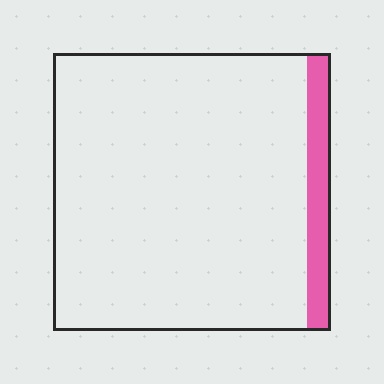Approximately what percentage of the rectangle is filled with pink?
Approximately 10%.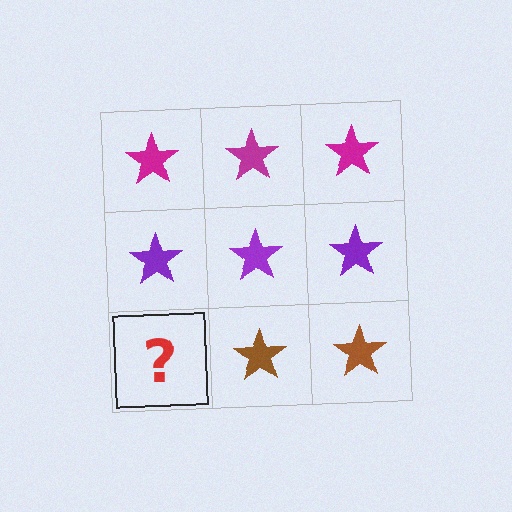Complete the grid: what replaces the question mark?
The question mark should be replaced with a brown star.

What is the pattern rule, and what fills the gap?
The rule is that each row has a consistent color. The gap should be filled with a brown star.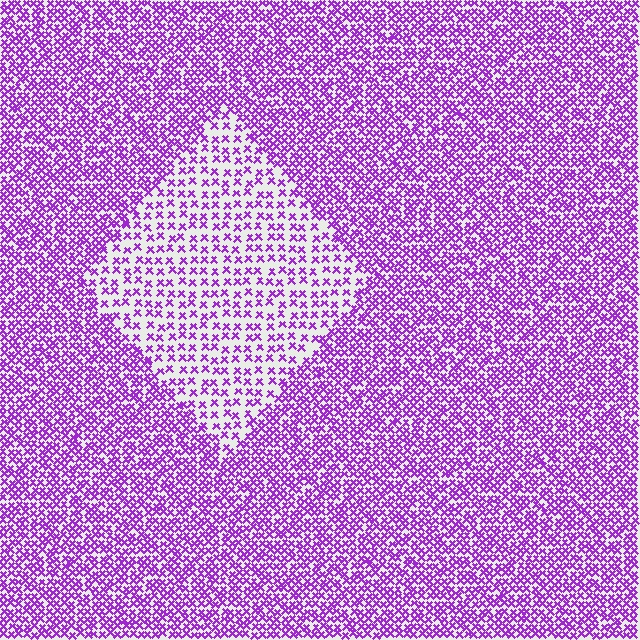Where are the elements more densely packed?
The elements are more densely packed outside the diamond boundary.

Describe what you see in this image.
The image contains small purple elements arranged at two different densities. A diamond-shaped region is visible where the elements are less densely packed than the surrounding area.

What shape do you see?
I see a diamond.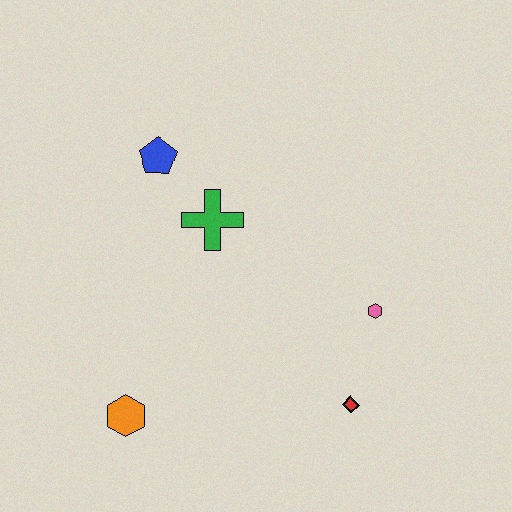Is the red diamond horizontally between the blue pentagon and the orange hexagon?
No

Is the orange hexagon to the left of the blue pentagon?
Yes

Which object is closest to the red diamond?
The pink hexagon is closest to the red diamond.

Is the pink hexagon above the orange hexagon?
Yes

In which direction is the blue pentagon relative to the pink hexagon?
The blue pentagon is to the left of the pink hexagon.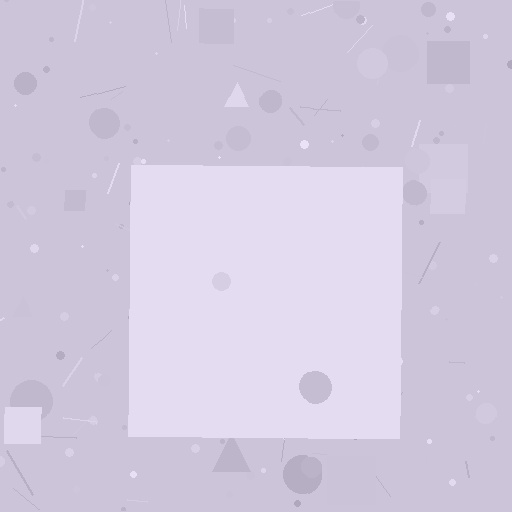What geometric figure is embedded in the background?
A square is embedded in the background.